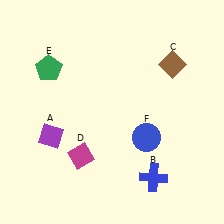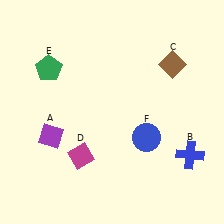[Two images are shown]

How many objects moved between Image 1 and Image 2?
1 object moved between the two images.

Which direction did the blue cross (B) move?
The blue cross (B) moved right.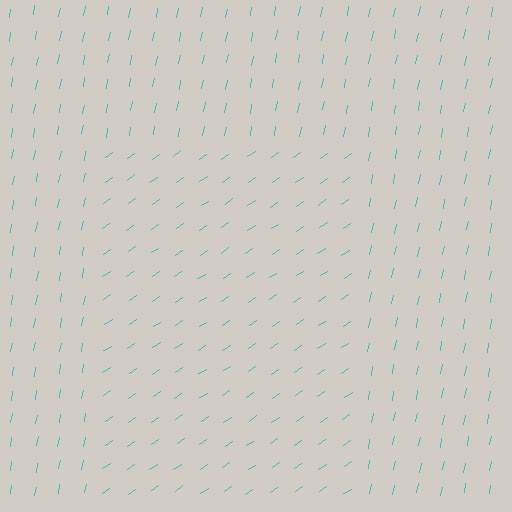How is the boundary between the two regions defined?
The boundary is defined purely by a change in line orientation (approximately 45 degrees difference). All lines are the same color and thickness.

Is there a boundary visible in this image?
Yes, there is a texture boundary formed by a change in line orientation.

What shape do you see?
I see a rectangle.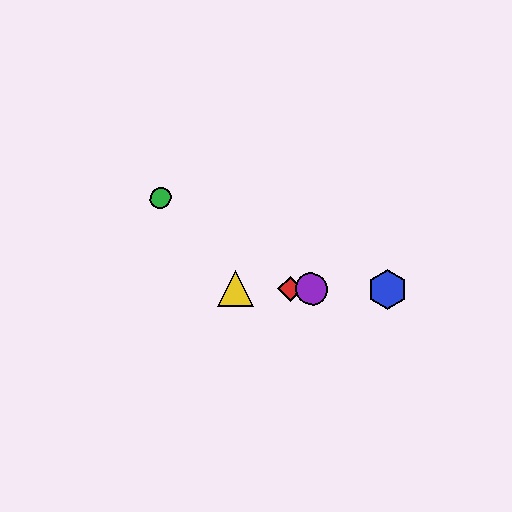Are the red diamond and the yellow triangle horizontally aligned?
Yes, both are at y≈289.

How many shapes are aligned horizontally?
4 shapes (the red diamond, the blue hexagon, the yellow triangle, the purple circle) are aligned horizontally.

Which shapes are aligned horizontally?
The red diamond, the blue hexagon, the yellow triangle, the purple circle are aligned horizontally.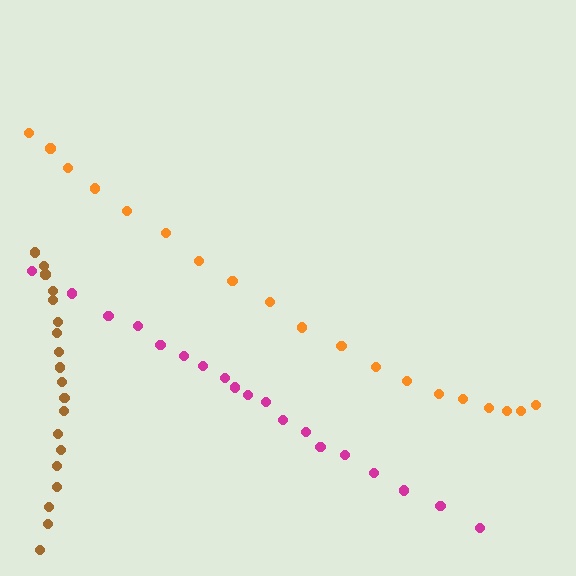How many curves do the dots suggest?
There are 3 distinct paths.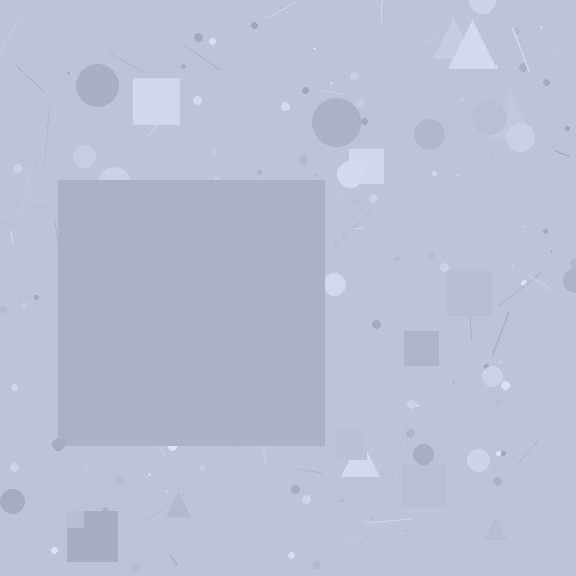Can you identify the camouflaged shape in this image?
The camouflaged shape is a square.